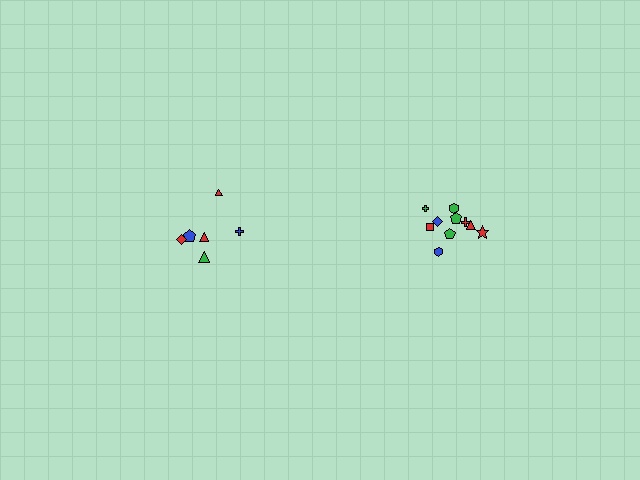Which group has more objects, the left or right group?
The right group.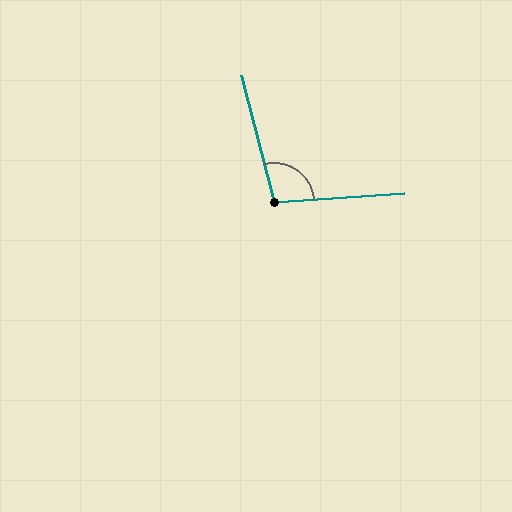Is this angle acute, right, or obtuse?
It is obtuse.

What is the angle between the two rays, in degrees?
Approximately 100 degrees.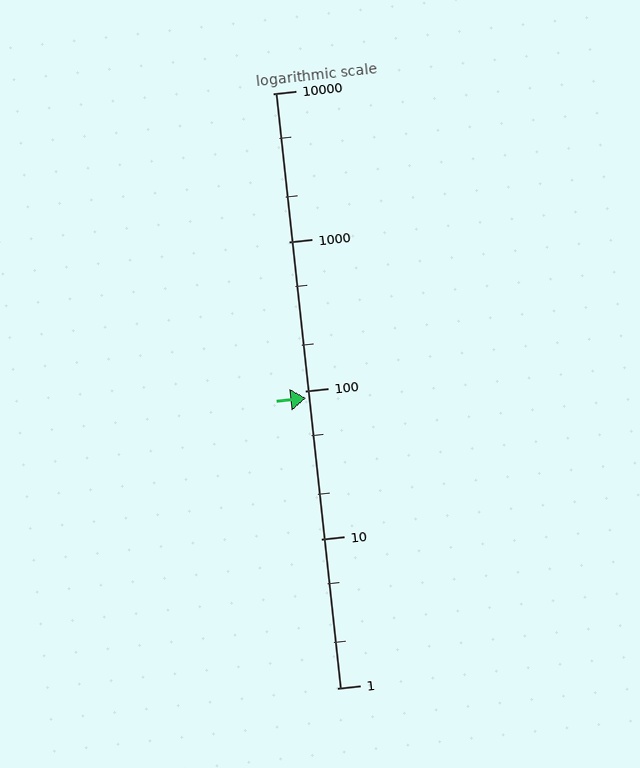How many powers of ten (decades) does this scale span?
The scale spans 4 decades, from 1 to 10000.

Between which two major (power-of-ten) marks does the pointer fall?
The pointer is between 10 and 100.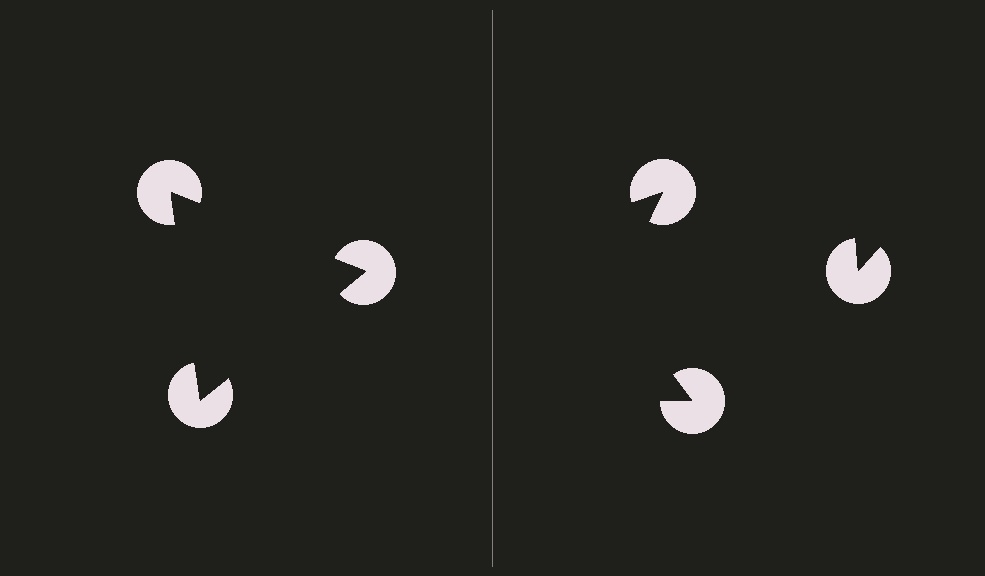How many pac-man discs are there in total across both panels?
6 — 3 on each side.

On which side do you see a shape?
An illusory triangle appears on the left side. On the right side the wedge cuts are rotated, so no coherent shape forms.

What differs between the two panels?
The pac-man discs are positioned identically on both sides; only the wedge orientations differ. On the left they align to a triangle; on the right they are misaligned.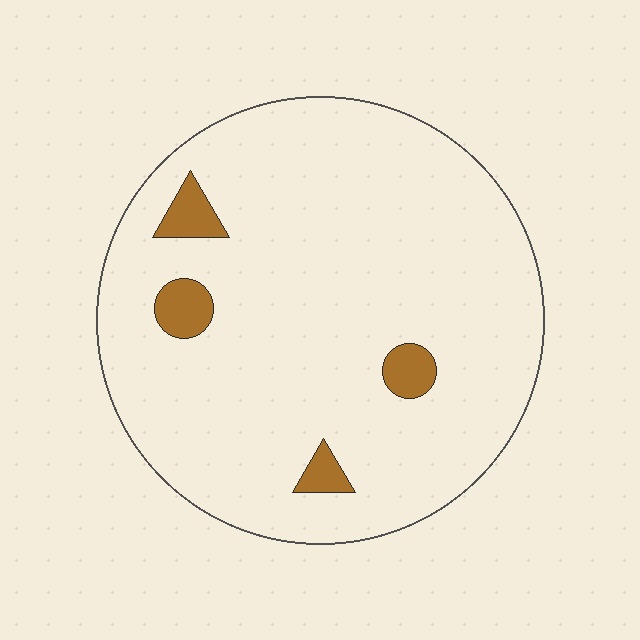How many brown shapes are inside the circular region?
4.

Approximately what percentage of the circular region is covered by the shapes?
Approximately 5%.